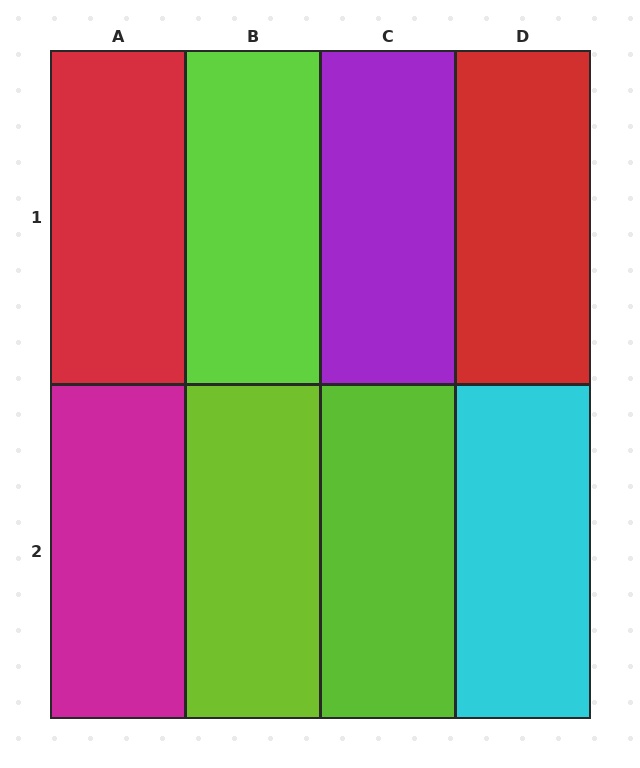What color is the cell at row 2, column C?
Lime.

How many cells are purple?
1 cell is purple.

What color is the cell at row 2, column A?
Magenta.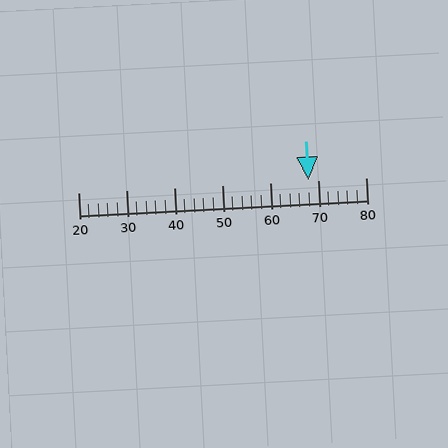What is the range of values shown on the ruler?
The ruler shows values from 20 to 80.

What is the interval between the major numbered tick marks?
The major tick marks are spaced 10 units apart.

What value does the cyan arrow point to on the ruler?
The cyan arrow points to approximately 68.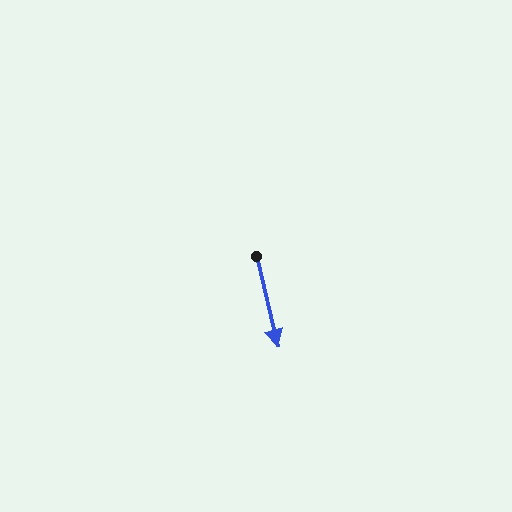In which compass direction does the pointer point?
South.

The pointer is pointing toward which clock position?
Roughly 6 o'clock.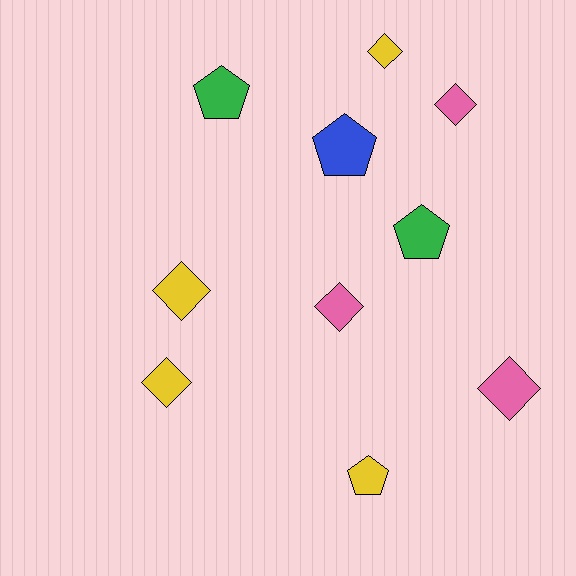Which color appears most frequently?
Yellow, with 4 objects.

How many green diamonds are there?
There are no green diamonds.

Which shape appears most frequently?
Diamond, with 6 objects.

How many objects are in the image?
There are 10 objects.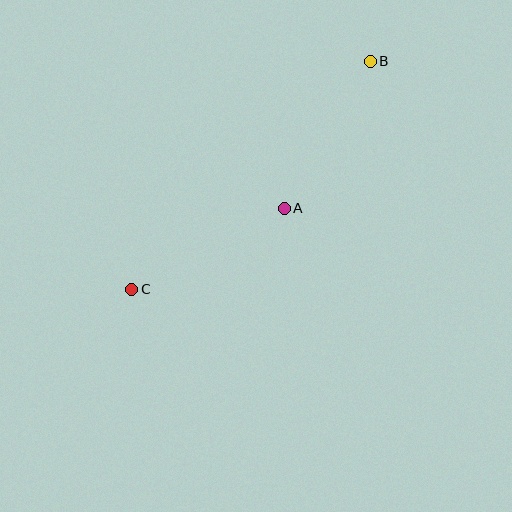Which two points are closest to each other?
Points A and B are closest to each other.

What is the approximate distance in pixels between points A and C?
The distance between A and C is approximately 173 pixels.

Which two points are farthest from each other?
Points B and C are farthest from each other.